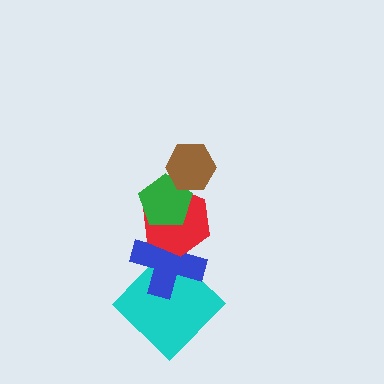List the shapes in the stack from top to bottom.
From top to bottom: the brown hexagon, the green pentagon, the red hexagon, the blue cross, the cyan diamond.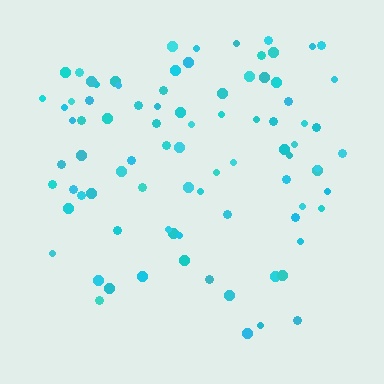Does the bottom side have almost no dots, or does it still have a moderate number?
Still a moderate number, just noticeably fewer than the top.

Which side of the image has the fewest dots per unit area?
The bottom.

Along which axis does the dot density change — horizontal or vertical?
Vertical.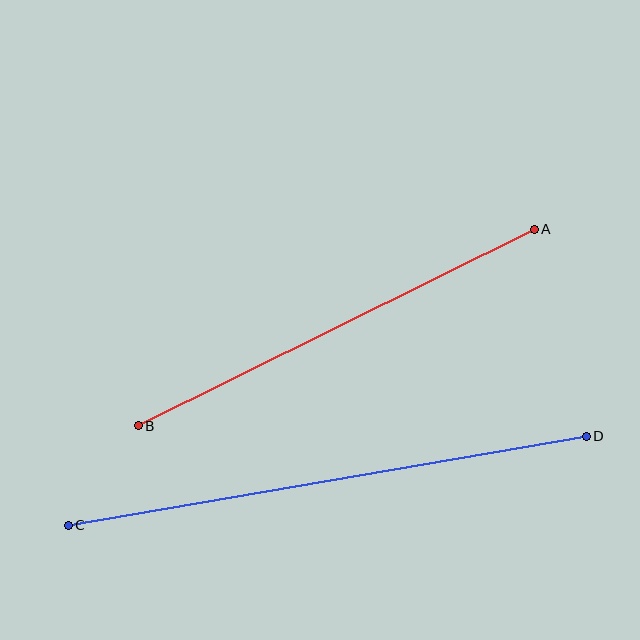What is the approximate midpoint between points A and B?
The midpoint is at approximately (336, 327) pixels.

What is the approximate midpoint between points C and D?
The midpoint is at approximately (327, 481) pixels.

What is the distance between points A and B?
The distance is approximately 442 pixels.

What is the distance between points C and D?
The distance is approximately 526 pixels.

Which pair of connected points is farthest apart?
Points C and D are farthest apart.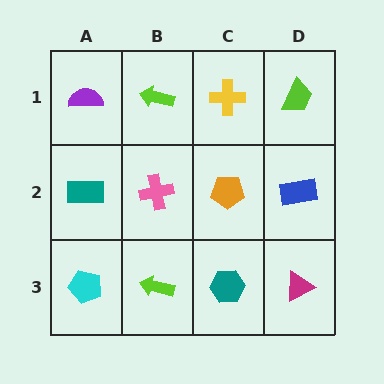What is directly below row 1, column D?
A blue rectangle.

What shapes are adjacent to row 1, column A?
A teal rectangle (row 2, column A), a lime arrow (row 1, column B).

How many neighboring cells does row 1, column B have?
3.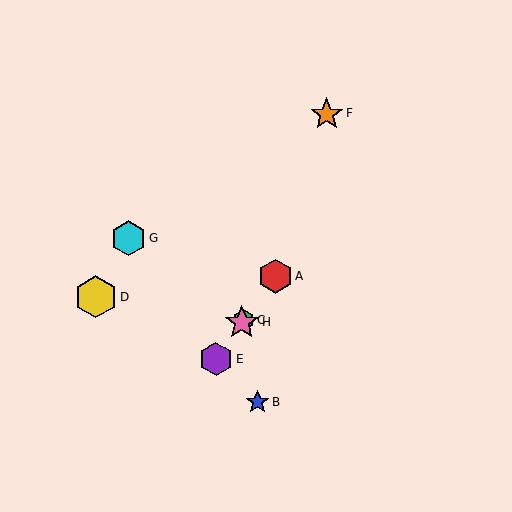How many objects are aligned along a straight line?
4 objects (A, C, E, H) are aligned along a straight line.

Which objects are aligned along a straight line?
Objects A, C, E, H are aligned along a straight line.